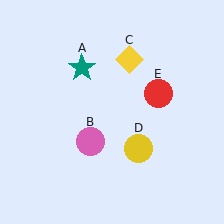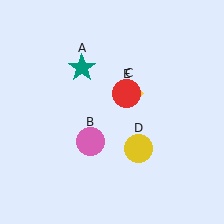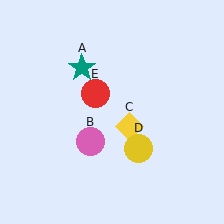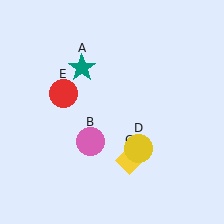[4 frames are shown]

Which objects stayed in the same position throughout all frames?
Teal star (object A) and pink circle (object B) and yellow circle (object D) remained stationary.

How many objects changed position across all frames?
2 objects changed position: yellow diamond (object C), red circle (object E).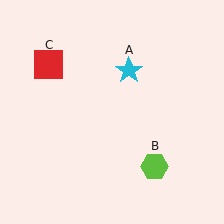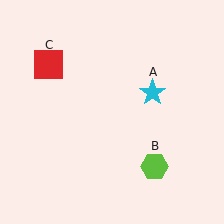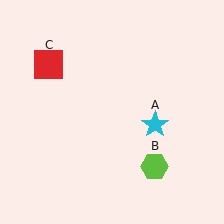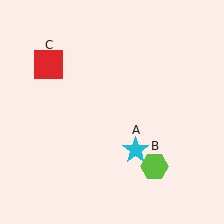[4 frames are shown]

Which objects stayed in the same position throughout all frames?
Lime hexagon (object B) and red square (object C) remained stationary.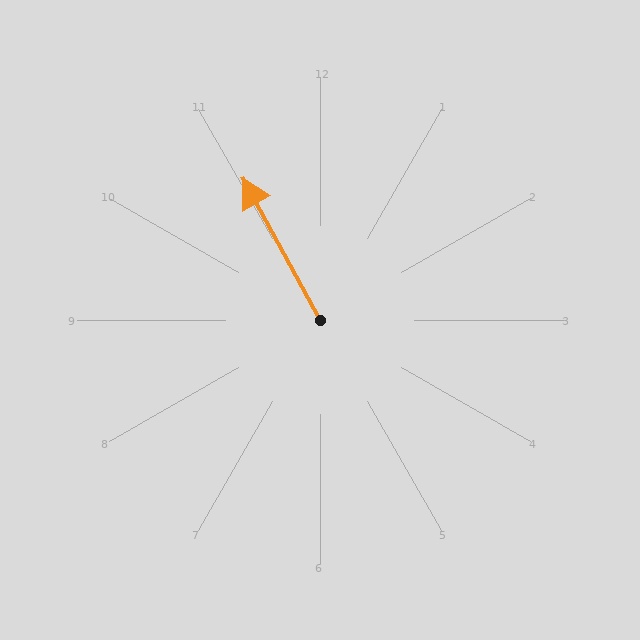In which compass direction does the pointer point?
Northwest.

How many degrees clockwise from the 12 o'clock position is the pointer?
Approximately 331 degrees.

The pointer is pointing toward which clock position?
Roughly 11 o'clock.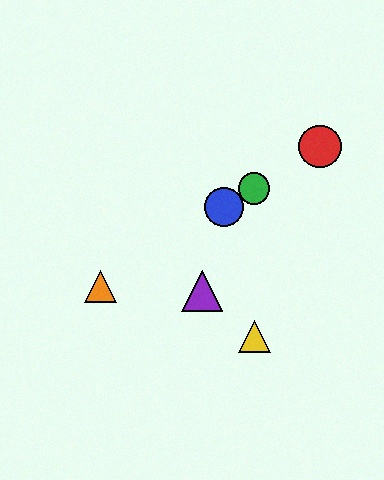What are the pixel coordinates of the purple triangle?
The purple triangle is at (202, 291).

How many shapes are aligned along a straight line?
4 shapes (the red circle, the blue circle, the green circle, the orange triangle) are aligned along a straight line.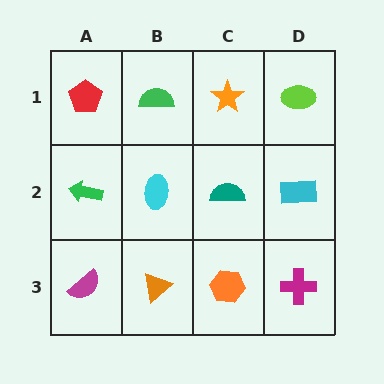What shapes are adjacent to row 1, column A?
A green arrow (row 2, column A), a green semicircle (row 1, column B).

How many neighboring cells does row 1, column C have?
3.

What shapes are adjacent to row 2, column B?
A green semicircle (row 1, column B), an orange triangle (row 3, column B), a green arrow (row 2, column A), a teal semicircle (row 2, column C).